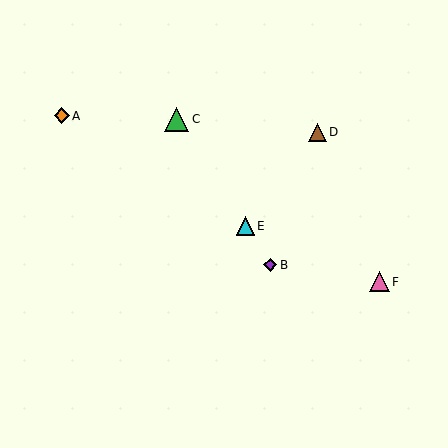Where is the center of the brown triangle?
The center of the brown triangle is at (317, 132).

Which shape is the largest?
The green triangle (labeled C) is the largest.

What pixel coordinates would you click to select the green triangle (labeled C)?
Click at (177, 119) to select the green triangle C.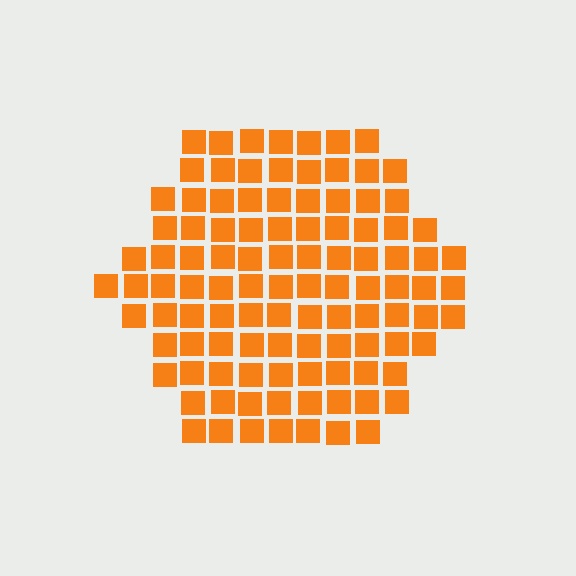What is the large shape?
The large shape is a hexagon.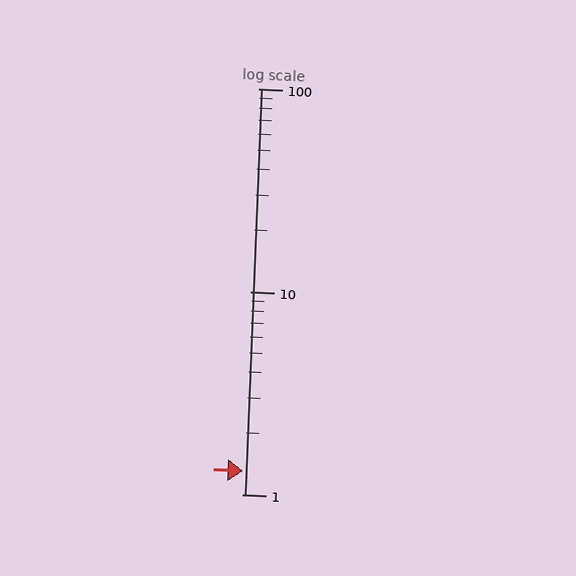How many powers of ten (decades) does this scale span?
The scale spans 2 decades, from 1 to 100.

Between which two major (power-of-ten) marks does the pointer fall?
The pointer is between 1 and 10.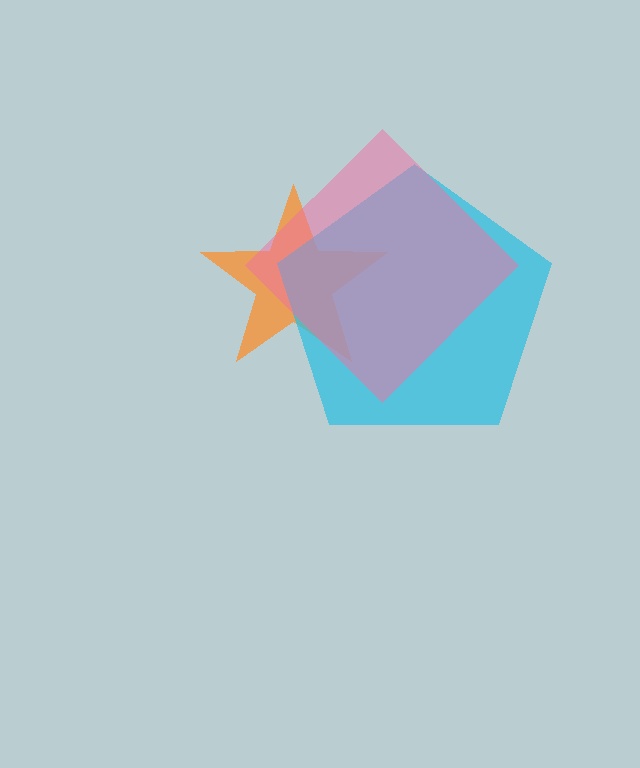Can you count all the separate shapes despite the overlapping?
Yes, there are 3 separate shapes.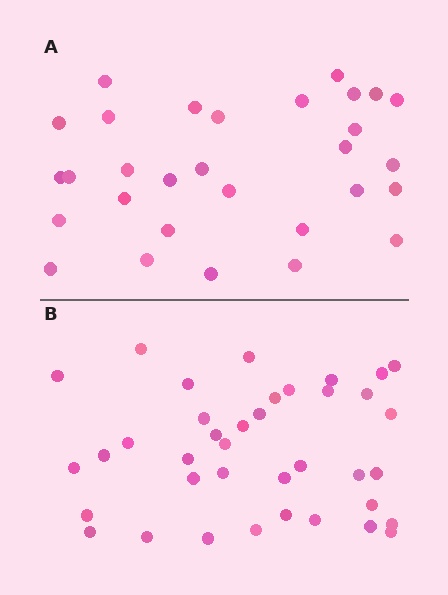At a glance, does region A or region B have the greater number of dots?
Region B (the bottom region) has more dots.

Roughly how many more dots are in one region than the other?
Region B has roughly 8 or so more dots than region A.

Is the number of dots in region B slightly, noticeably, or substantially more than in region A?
Region B has noticeably more, but not dramatically so. The ratio is roughly 1.3 to 1.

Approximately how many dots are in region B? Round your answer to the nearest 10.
About 40 dots. (The exact count is 38, which rounds to 40.)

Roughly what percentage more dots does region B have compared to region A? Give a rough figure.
About 25% more.